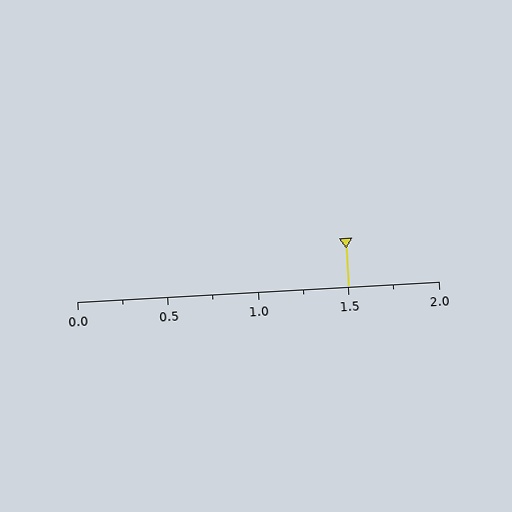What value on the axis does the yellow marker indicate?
The marker indicates approximately 1.5.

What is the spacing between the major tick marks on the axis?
The major ticks are spaced 0.5 apart.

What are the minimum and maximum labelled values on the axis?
The axis runs from 0.0 to 2.0.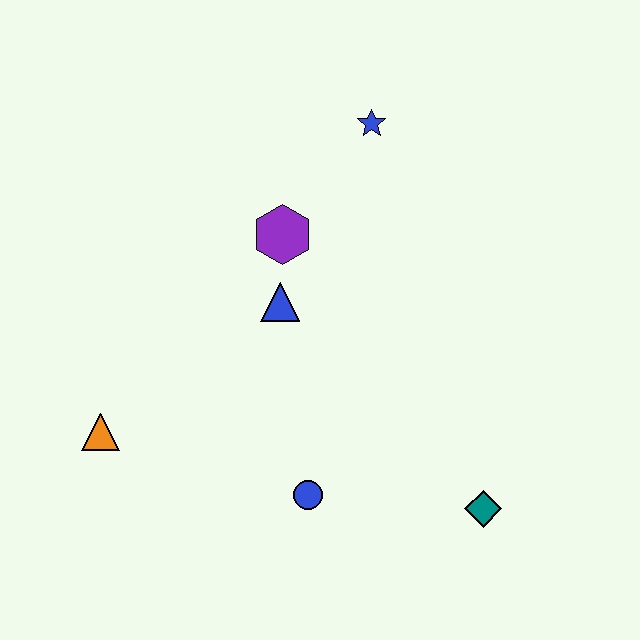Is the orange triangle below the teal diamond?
No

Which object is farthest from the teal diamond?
The blue star is farthest from the teal diamond.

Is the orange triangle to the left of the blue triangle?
Yes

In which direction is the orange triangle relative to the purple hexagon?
The orange triangle is below the purple hexagon.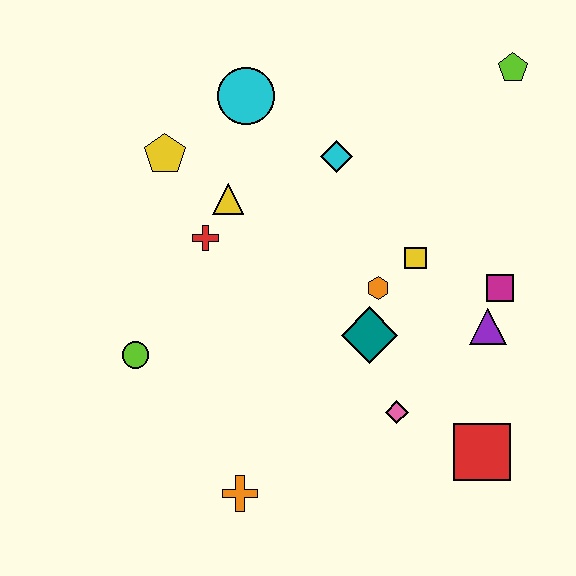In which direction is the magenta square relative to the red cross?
The magenta square is to the right of the red cross.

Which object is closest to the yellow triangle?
The red cross is closest to the yellow triangle.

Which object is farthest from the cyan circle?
The red square is farthest from the cyan circle.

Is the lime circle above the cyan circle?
No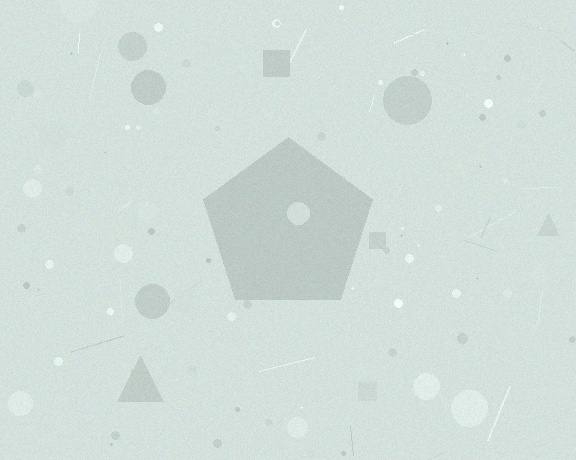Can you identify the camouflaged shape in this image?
The camouflaged shape is a pentagon.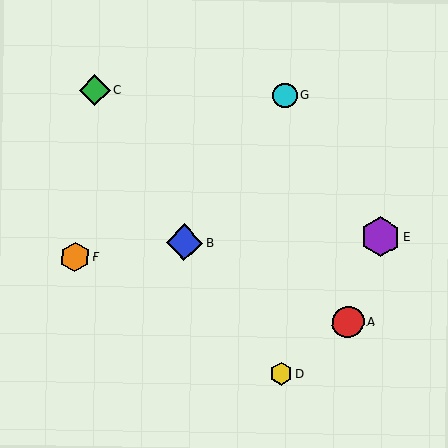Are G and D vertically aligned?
Yes, both are at x≈285.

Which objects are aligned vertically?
Objects D, G are aligned vertically.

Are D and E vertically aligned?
No, D is at x≈281 and E is at x≈380.